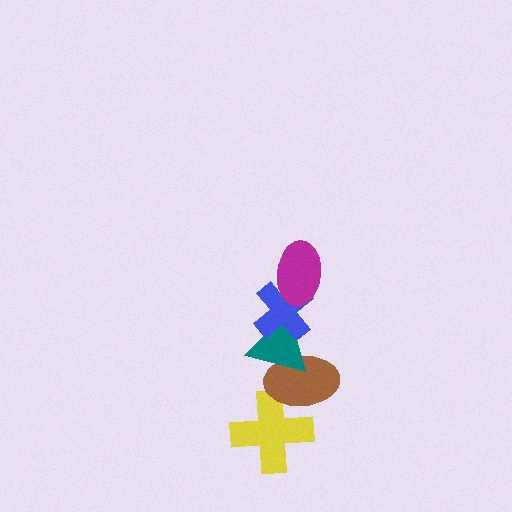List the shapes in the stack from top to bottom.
From top to bottom: the magenta ellipse, the blue cross, the teal triangle, the brown ellipse, the yellow cross.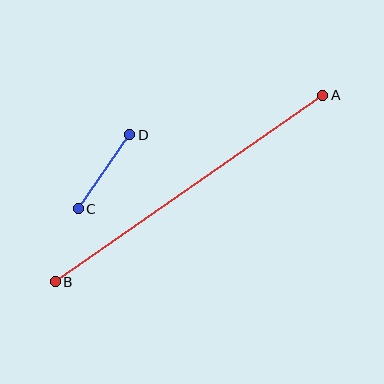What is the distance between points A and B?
The distance is approximately 326 pixels.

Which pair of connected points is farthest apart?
Points A and B are farthest apart.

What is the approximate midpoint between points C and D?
The midpoint is at approximately (104, 172) pixels.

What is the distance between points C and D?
The distance is approximately 90 pixels.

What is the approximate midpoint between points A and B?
The midpoint is at approximately (189, 188) pixels.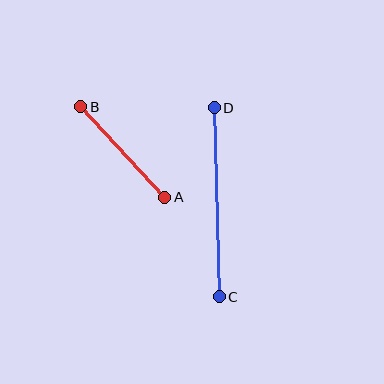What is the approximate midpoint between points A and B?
The midpoint is at approximately (123, 152) pixels.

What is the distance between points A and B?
The distance is approximately 124 pixels.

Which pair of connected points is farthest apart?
Points C and D are farthest apart.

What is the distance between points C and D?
The distance is approximately 189 pixels.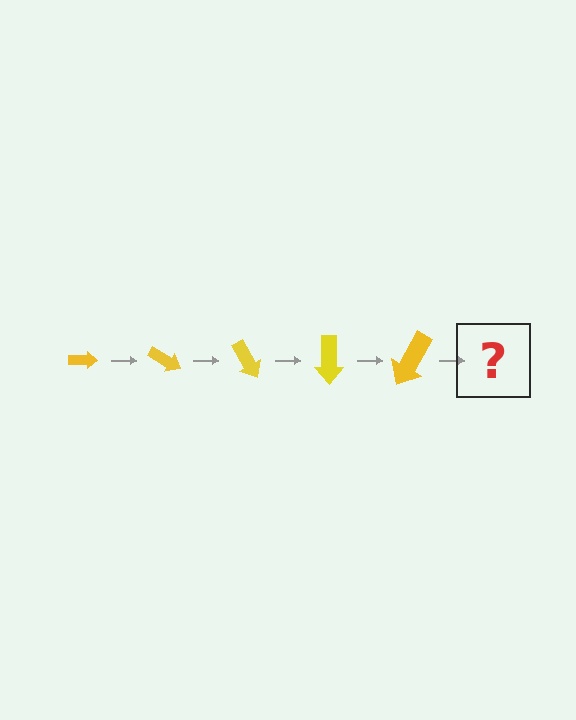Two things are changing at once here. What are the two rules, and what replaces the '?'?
The two rules are that the arrow grows larger each step and it rotates 30 degrees each step. The '?' should be an arrow, larger than the previous one and rotated 150 degrees from the start.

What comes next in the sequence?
The next element should be an arrow, larger than the previous one and rotated 150 degrees from the start.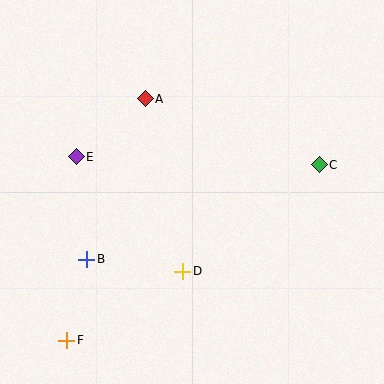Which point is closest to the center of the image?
Point D at (183, 271) is closest to the center.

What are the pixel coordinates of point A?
Point A is at (145, 99).